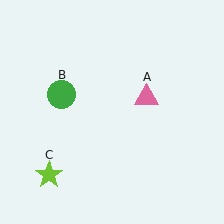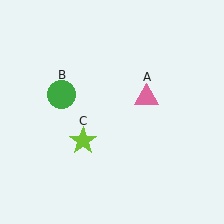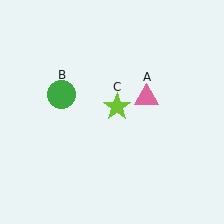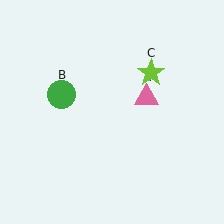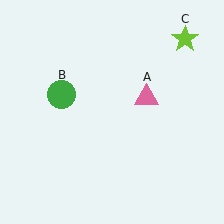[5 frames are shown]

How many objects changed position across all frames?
1 object changed position: lime star (object C).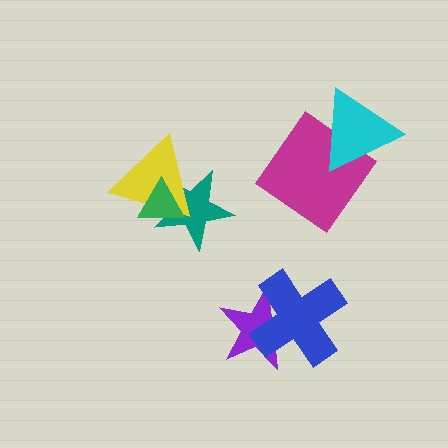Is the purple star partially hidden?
Yes, it is partially covered by another shape.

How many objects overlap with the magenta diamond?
1 object overlaps with the magenta diamond.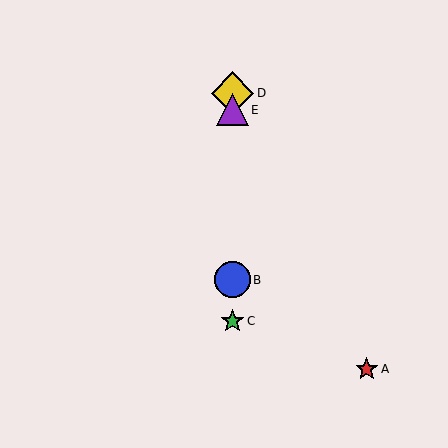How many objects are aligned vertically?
4 objects (B, C, D, E) are aligned vertically.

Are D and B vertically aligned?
Yes, both are at x≈232.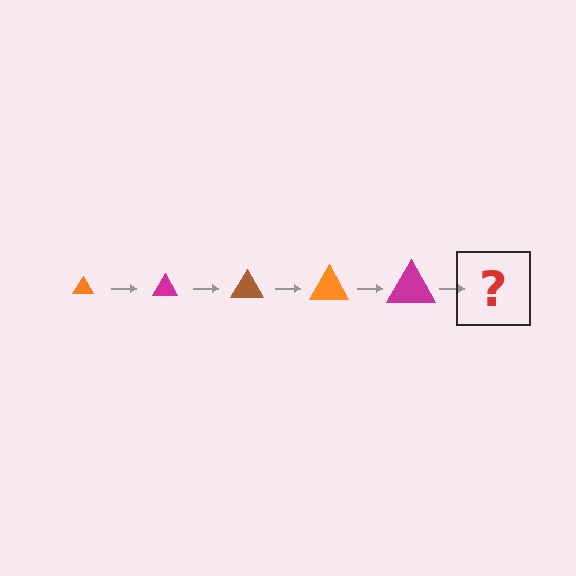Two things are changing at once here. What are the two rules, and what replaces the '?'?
The two rules are that the triangle grows larger each step and the color cycles through orange, magenta, and brown. The '?' should be a brown triangle, larger than the previous one.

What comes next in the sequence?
The next element should be a brown triangle, larger than the previous one.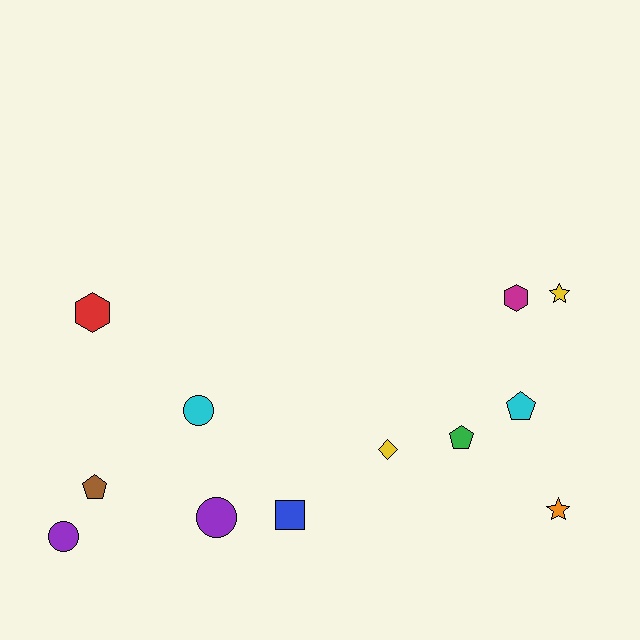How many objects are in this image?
There are 12 objects.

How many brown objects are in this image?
There is 1 brown object.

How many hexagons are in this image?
There are 2 hexagons.